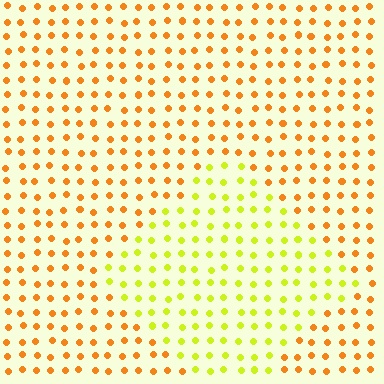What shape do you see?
I see a diamond.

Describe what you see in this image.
The image is filled with small orange elements in a uniform arrangement. A diamond-shaped region is visible where the elements are tinted to a slightly different hue, forming a subtle color boundary.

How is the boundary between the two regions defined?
The boundary is defined purely by a slight shift in hue (about 42 degrees). Spacing, size, and orientation are identical on both sides.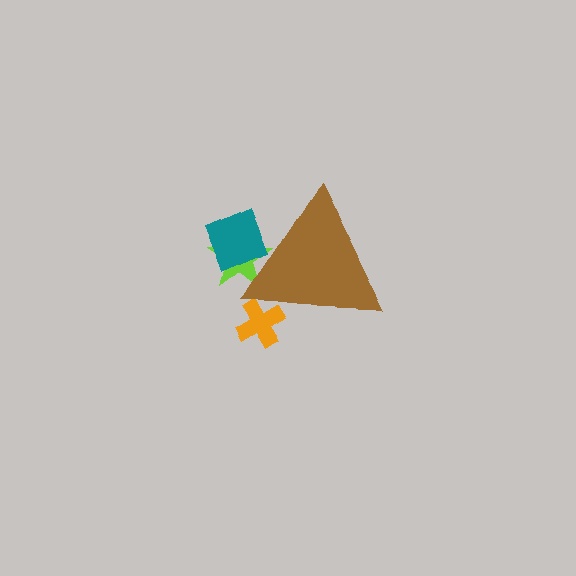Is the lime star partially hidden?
Yes, the lime star is partially hidden behind the brown triangle.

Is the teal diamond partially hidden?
Yes, the teal diamond is partially hidden behind the brown triangle.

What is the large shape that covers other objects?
A brown triangle.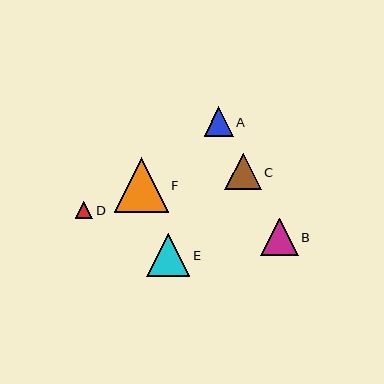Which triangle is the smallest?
Triangle D is the smallest with a size of approximately 17 pixels.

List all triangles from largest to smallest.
From largest to smallest: F, E, B, C, A, D.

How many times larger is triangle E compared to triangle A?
Triangle E is approximately 1.5 times the size of triangle A.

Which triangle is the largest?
Triangle F is the largest with a size of approximately 54 pixels.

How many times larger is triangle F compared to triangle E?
Triangle F is approximately 1.3 times the size of triangle E.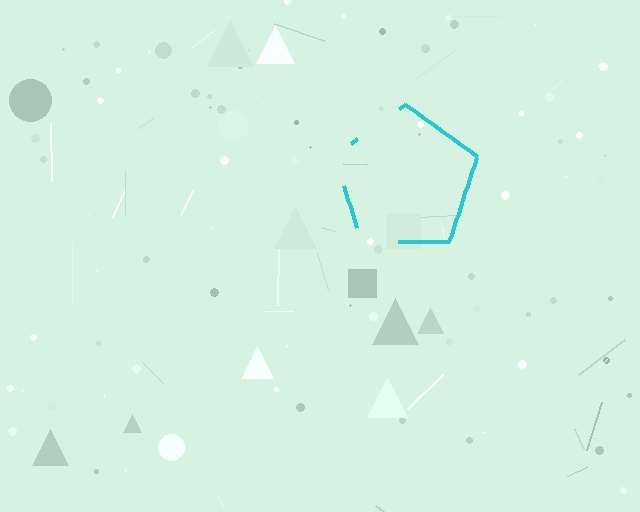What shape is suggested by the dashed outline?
The dashed outline suggests a pentagon.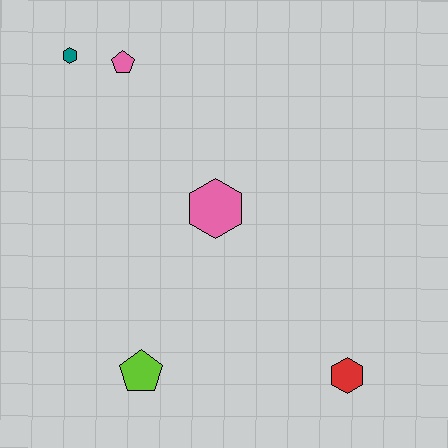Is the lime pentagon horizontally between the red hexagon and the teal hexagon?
Yes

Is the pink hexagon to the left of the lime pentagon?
No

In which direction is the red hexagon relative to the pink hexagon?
The red hexagon is below the pink hexagon.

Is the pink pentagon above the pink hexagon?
Yes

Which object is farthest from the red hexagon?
The teal hexagon is farthest from the red hexagon.